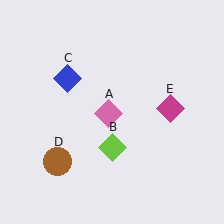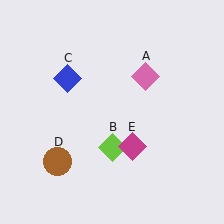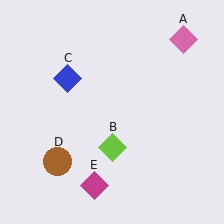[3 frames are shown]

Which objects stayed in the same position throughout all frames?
Lime diamond (object B) and blue diamond (object C) and brown circle (object D) remained stationary.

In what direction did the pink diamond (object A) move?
The pink diamond (object A) moved up and to the right.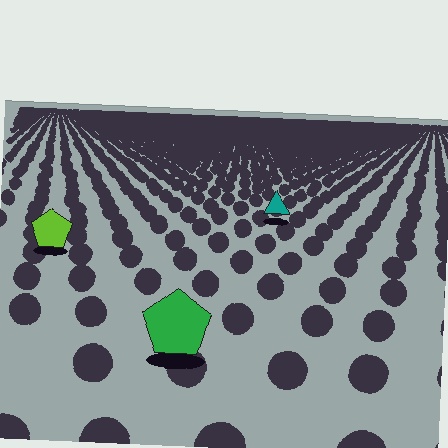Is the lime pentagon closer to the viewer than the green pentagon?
No. The green pentagon is closer — you can tell from the texture gradient: the ground texture is coarser near it.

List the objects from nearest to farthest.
From nearest to farthest: the green pentagon, the lime pentagon, the teal triangle.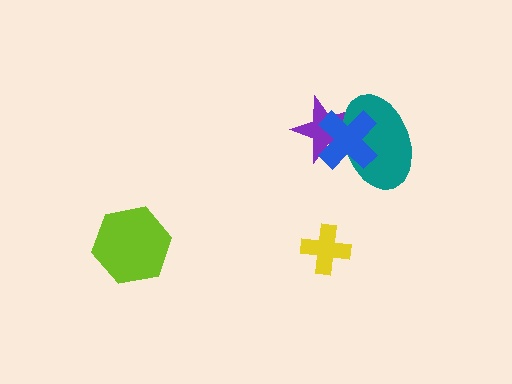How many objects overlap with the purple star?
2 objects overlap with the purple star.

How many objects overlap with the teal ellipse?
2 objects overlap with the teal ellipse.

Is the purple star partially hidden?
Yes, it is partially covered by another shape.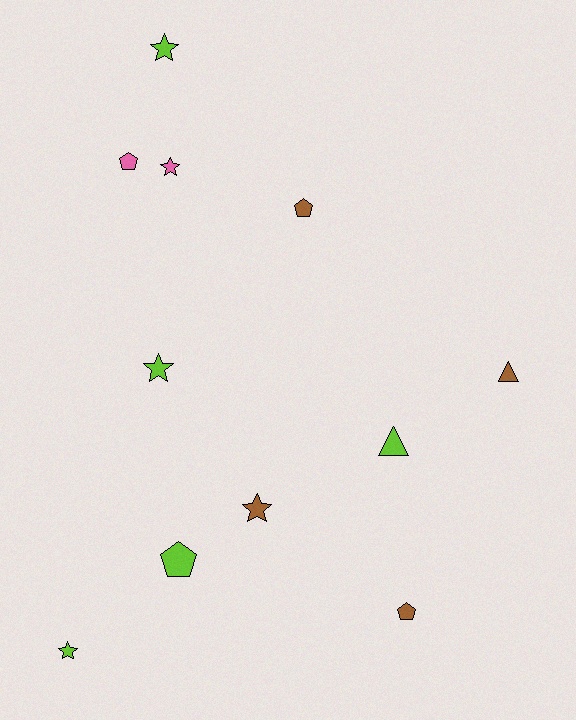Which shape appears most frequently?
Star, with 5 objects.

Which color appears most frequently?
Lime, with 5 objects.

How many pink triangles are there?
There are no pink triangles.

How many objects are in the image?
There are 11 objects.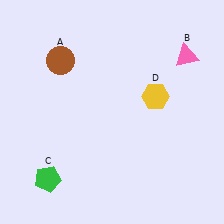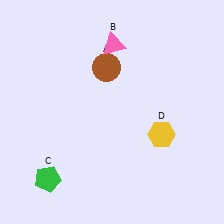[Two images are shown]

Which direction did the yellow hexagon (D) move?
The yellow hexagon (D) moved down.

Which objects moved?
The objects that moved are: the brown circle (A), the pink triangle (B), the yellow hexagon (D).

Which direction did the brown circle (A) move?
The brown circle (A) moved right.